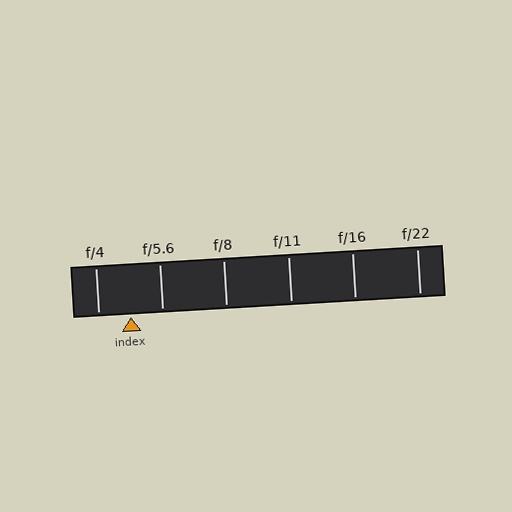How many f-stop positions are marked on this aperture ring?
There are 6 f-stop positions marked.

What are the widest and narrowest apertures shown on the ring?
The widest aperture shown is f/4 and the narrowest is f/22.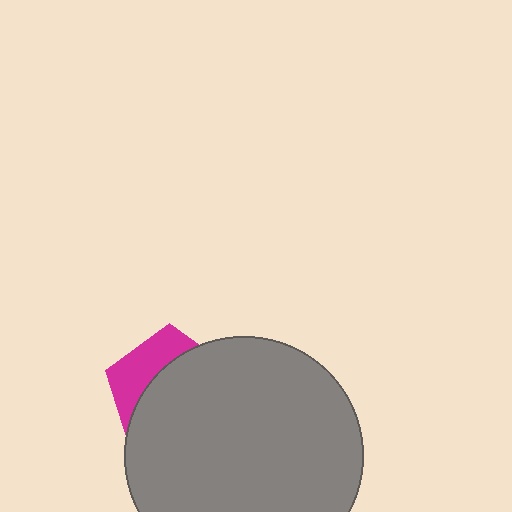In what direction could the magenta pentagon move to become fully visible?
The magenta pentagon could move toward the upper-left. That would shift it out from behind the gray circle entirely.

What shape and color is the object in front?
The object in front is a gray circle.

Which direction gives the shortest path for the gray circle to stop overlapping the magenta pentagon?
Moving toward the lower-right gives the shortest separation.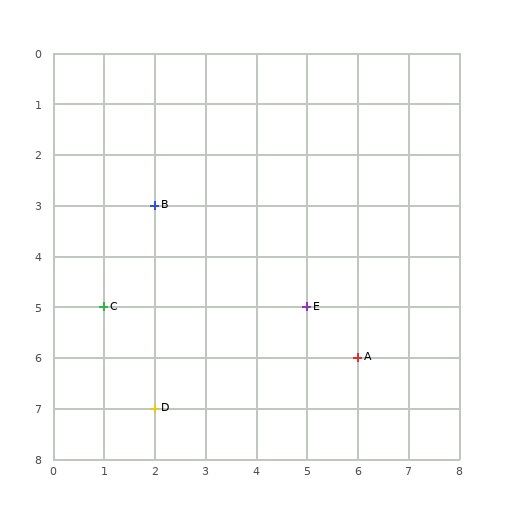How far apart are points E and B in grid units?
Points E and B are 3 columns and 2 rows apart (about 3.6 grid units diagonally).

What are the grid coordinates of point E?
Point E is at grid coordinates (5, 5).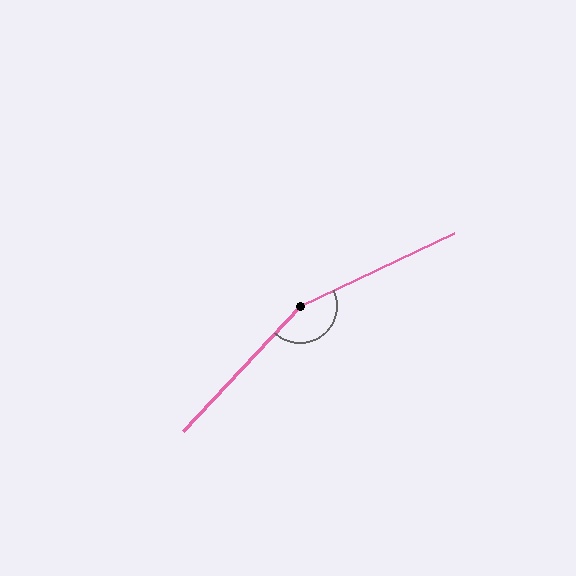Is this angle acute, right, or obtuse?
It is obtuse.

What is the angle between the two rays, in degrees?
Approximately 158 degrees.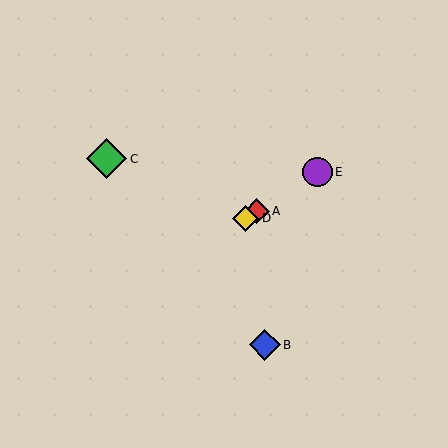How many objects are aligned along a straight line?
3 objects (A, D, E) are aligned along a straight line.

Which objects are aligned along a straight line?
Objects A, D, E are aligned along a straight line.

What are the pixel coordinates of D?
Object D is at (246, 218).